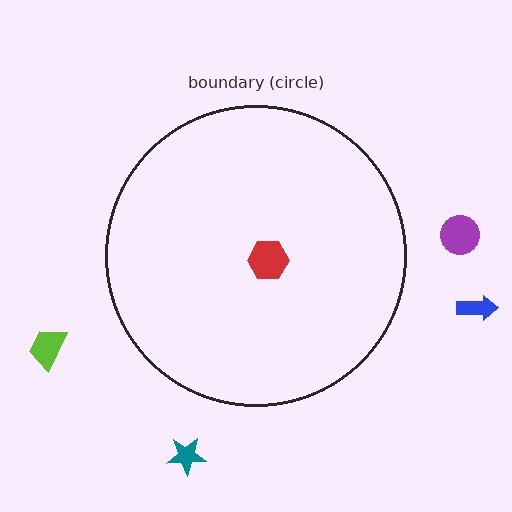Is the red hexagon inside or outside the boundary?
Inside.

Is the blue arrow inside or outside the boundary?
Outside.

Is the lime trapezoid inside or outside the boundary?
Outside.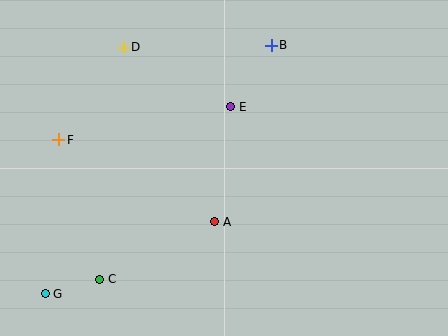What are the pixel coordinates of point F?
Point F is at (59, 140).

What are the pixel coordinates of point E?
Point E is at (231, 107).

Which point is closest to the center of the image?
Point A at (215, 222) is closest to the center.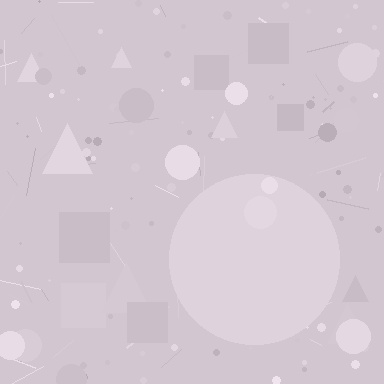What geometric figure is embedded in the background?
A circle is embedded in the background.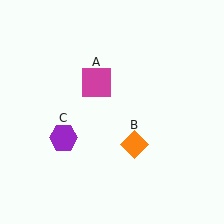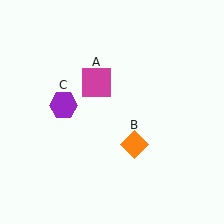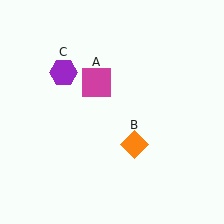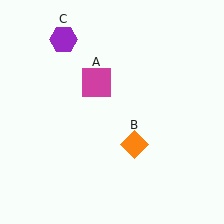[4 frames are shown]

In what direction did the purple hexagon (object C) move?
The purple hexagon (object C) moved up.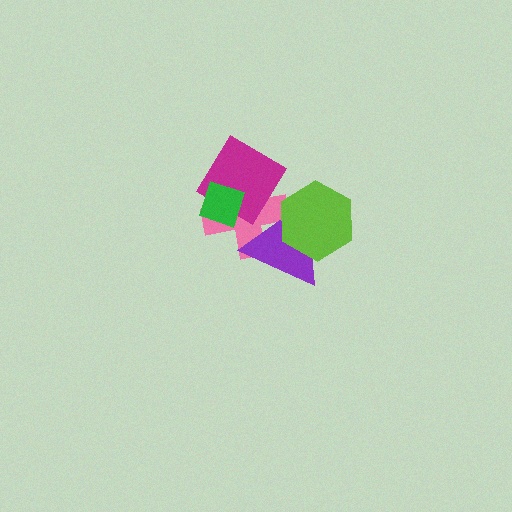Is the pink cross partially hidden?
Yes, it is partially covered by another shape.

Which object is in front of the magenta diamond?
The green diamond is in front of the magenta diamond.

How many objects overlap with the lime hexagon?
2 objects overlap with the lime hexagon.